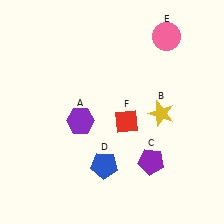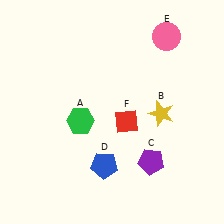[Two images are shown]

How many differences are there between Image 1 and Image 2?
There is 1 difference between the two images.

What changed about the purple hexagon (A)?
In Image 1, A is purple. In Image 2, it changed to green.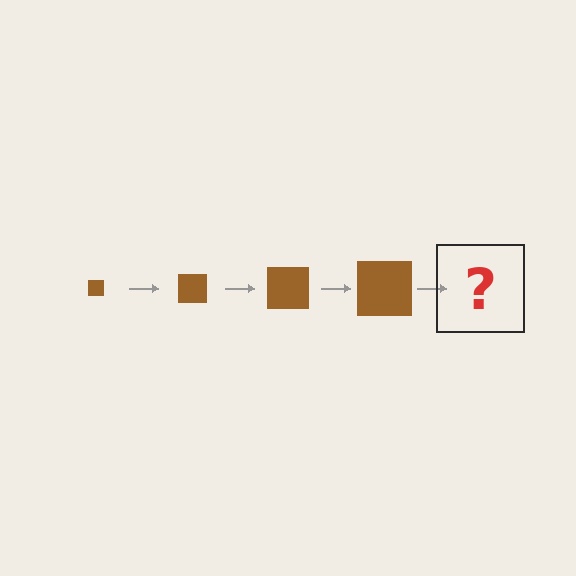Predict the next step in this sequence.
The next step is a brown square, larger than the previous one.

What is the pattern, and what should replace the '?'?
The pattern is that the square gets progressively larger each step. The '?' should be a brown square, larger than the previous one.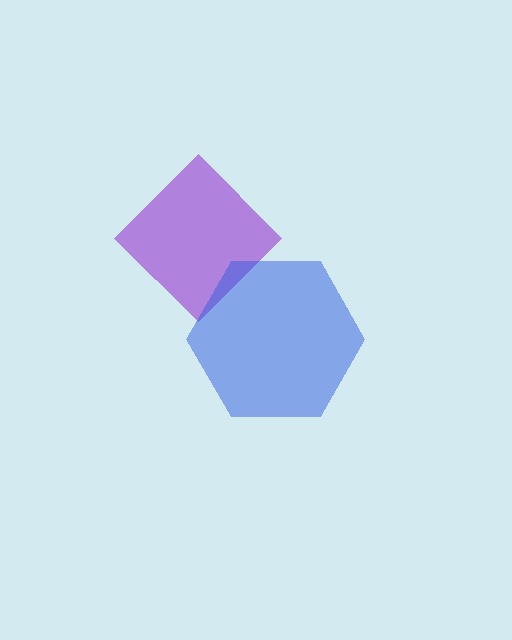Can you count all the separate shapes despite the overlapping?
Yes, there are 2 separate shapes.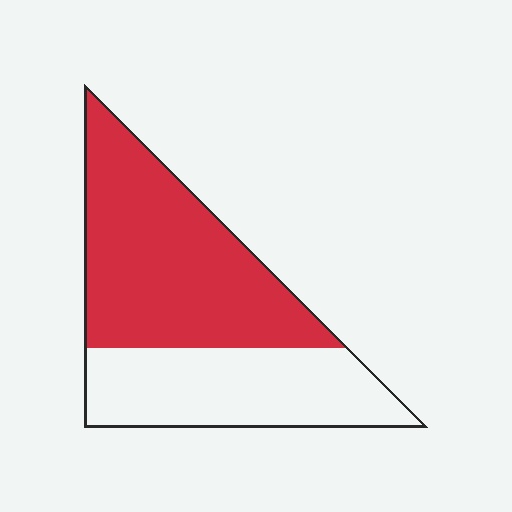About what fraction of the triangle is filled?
About three fifths (3/5).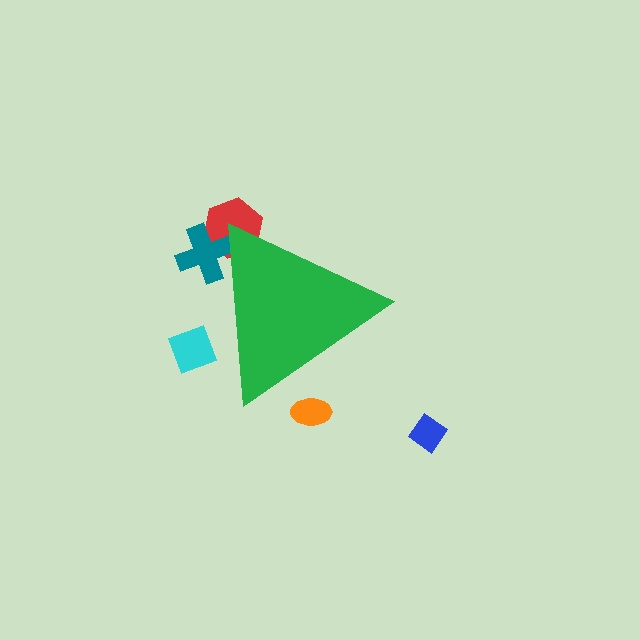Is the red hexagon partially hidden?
Yes, the red hexagon is partially hidden behind the green triangle.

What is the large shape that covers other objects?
A green triangle.